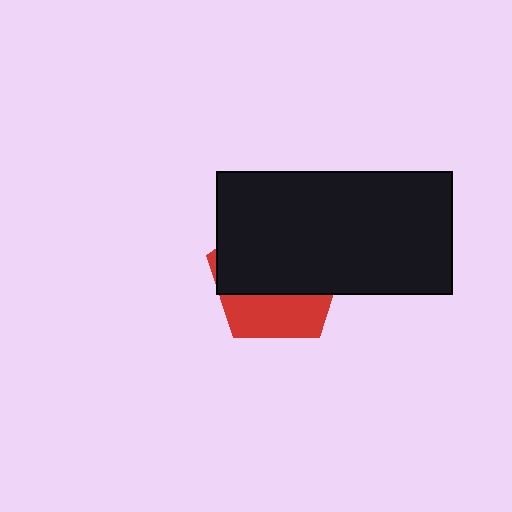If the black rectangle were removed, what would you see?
You would see the complete red pentagon.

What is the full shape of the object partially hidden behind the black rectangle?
The partially hidden object is a red pentagon.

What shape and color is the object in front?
The object in front is a black rectangle.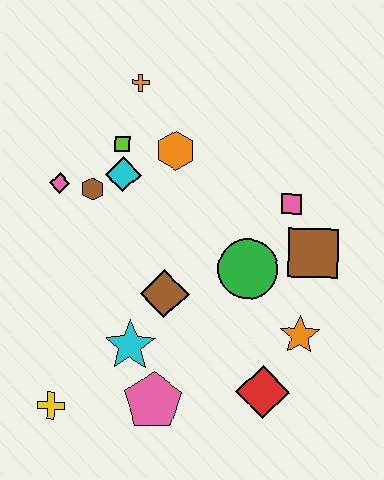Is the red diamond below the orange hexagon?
Yes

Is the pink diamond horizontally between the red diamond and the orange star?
No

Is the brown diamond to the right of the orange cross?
Yes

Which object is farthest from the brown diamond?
The orange cross is farthest from the brown diamond.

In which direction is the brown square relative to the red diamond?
The brown square is above the red diamond.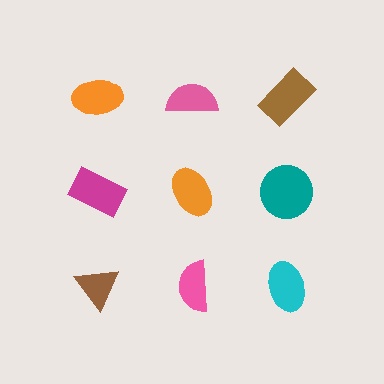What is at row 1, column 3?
A brown rectangle.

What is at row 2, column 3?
A teal circle.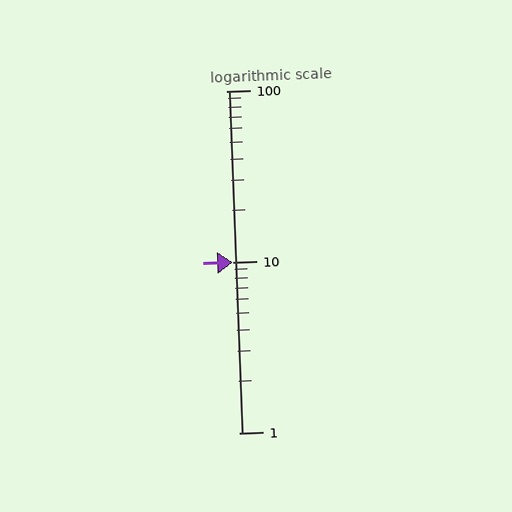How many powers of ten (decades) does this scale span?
The scale spans 2 decades, from 1 to 100.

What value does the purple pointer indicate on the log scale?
The pointer indicates approximately 10.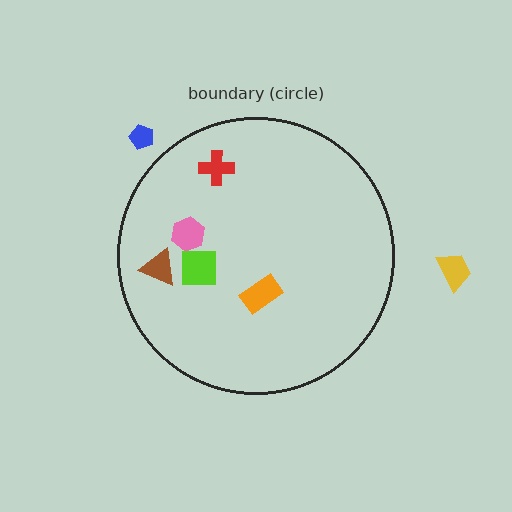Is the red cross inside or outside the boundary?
Inside.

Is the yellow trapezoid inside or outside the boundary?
Outside.